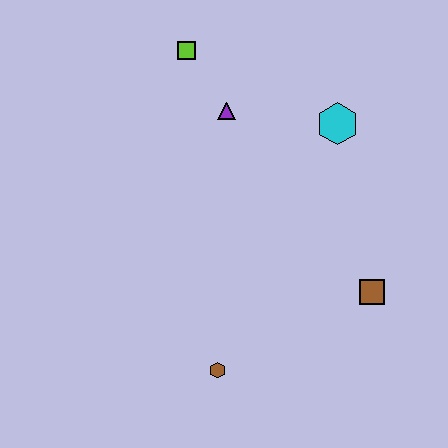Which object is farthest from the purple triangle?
The brown hexagon is farthest from the purple triangle.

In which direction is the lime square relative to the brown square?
The lime square is above the brown square.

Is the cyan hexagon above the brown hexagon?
Yes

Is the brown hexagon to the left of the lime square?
No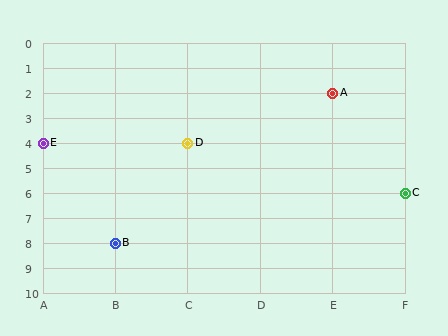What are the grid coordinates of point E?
Point E is at grid coordinates (A, 4).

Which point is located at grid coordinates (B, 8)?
Point B is at (B, 8).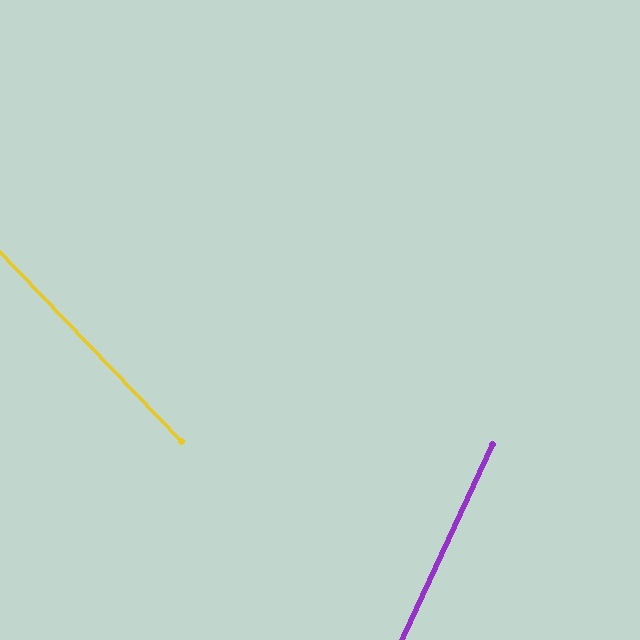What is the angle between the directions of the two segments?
Approximately 69 degrees.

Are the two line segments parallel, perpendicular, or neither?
Neither parallel nor perpendicular — they differ by about 69°.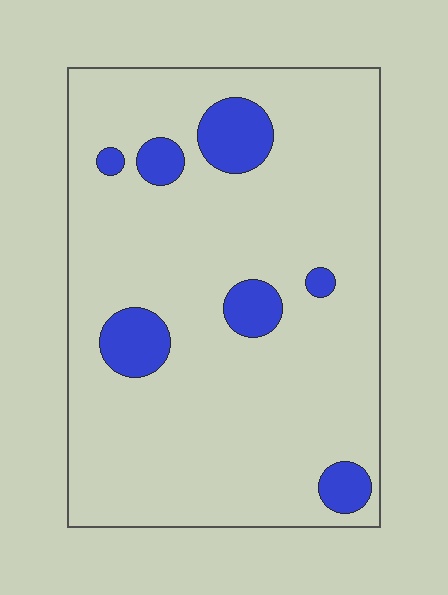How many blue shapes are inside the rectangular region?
7.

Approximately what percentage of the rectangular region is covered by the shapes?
Approximately 10%.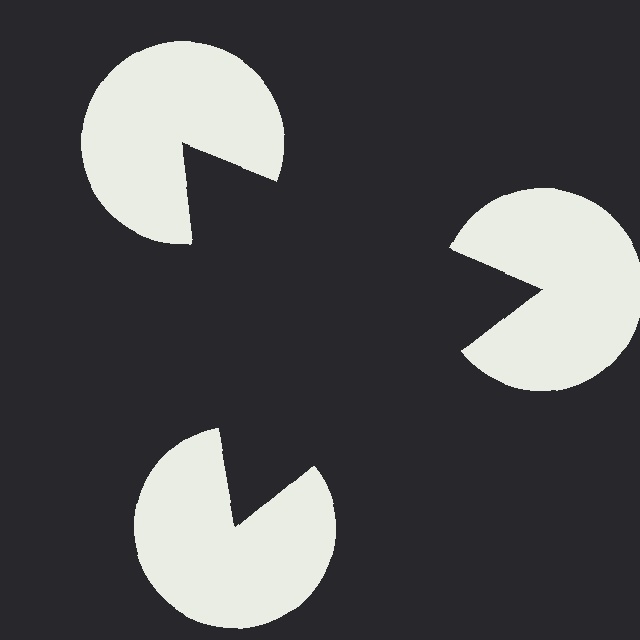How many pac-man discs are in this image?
There are 3 — one at each vertex of the illusory triangle.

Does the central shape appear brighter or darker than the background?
It typically appears slightly darker than the background, even though no actual brightness change is drawn.